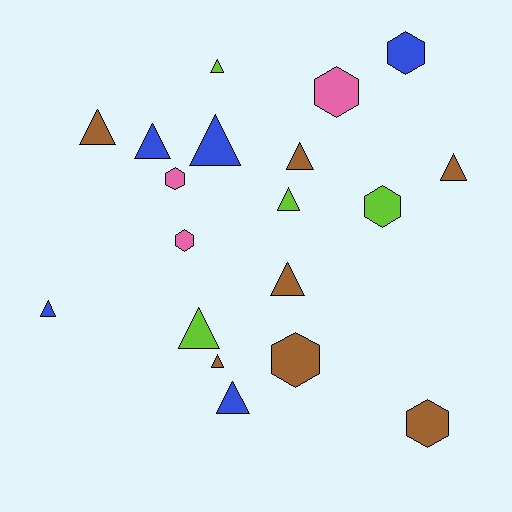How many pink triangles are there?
There are no pink triangles.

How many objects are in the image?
There are 19 objects.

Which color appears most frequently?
Brown, with 7 objects.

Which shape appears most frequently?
Triangle, with 12 objects.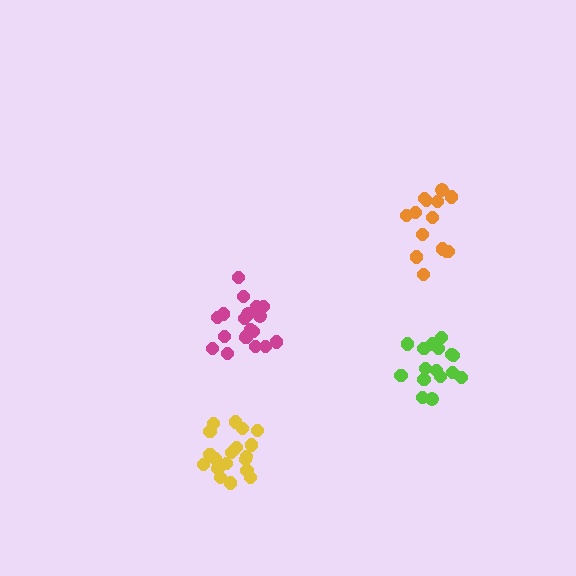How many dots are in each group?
Group 1: 19 dots, Group 2: 14 dots, Group 3: 16 dots, Group 4: 19 dots (68 total).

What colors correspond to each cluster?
The clusters are colored: magenta, orange, lime, yellow.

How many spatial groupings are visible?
There are 4 spatial groupings.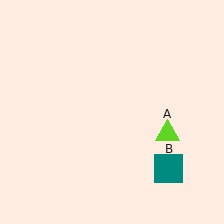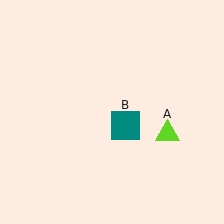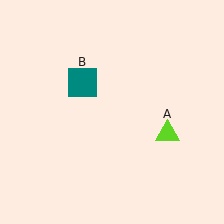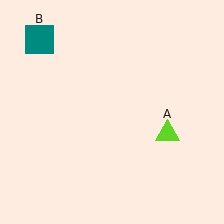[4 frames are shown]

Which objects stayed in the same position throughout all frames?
Lime triangle (object A) remained stationary.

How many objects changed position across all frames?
1 object changed position: teal square (object B).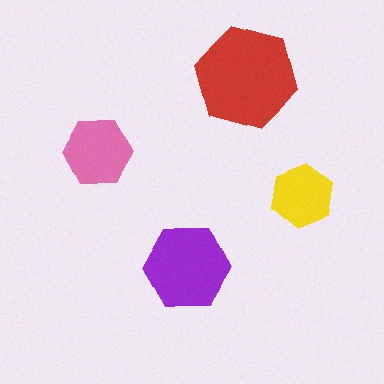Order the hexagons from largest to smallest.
the red one, the purple one, the pink one, the yellow one.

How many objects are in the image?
There are 4 objects in the image.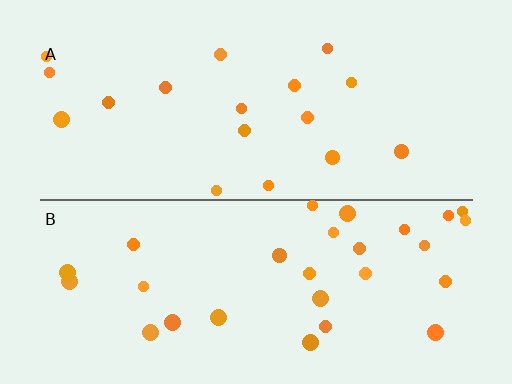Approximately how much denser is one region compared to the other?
Approximately 1.7× — region B over region A.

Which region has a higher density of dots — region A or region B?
B (the bottom).